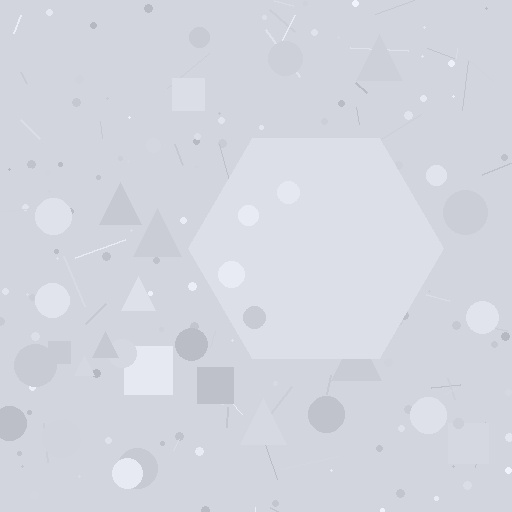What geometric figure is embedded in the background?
A hexagon is embedded in the background.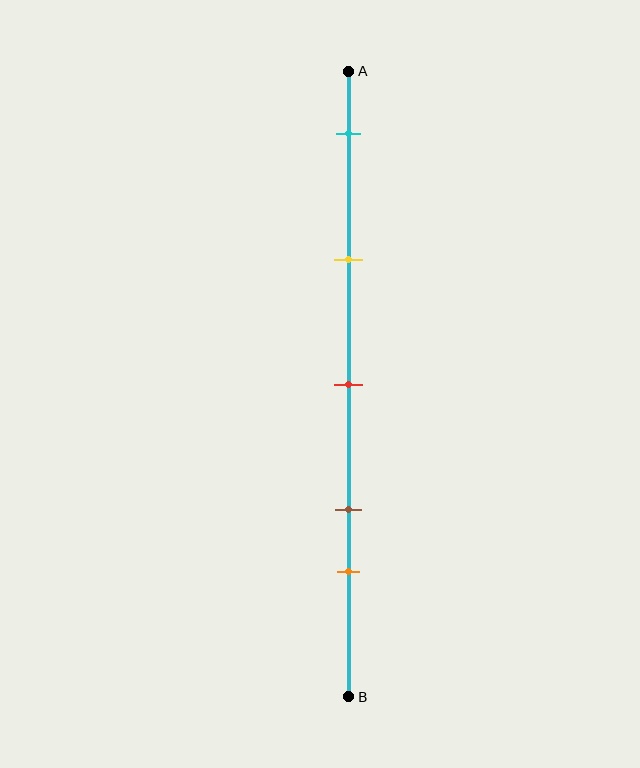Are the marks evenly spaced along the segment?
No, the marks are not evenly spaced.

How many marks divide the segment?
There are 5 marks dividing the segment.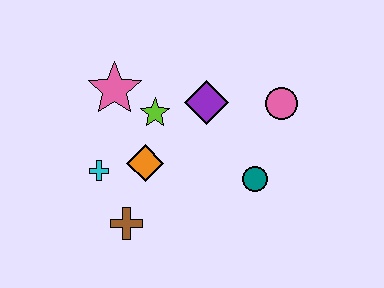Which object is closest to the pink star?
The lime star is closest to the pink star.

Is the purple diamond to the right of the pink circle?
No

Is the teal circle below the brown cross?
No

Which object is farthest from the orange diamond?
The pink circle is farthest from the orange diamond.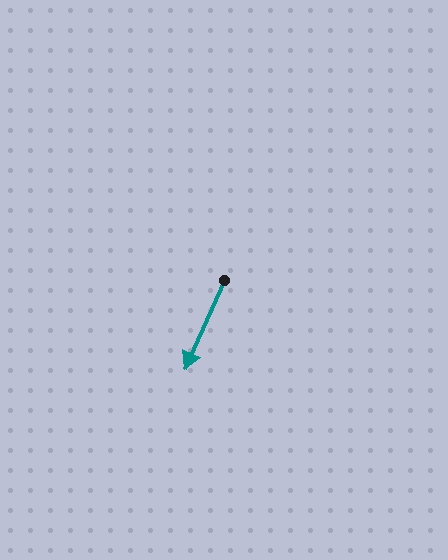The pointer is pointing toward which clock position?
Roughly 7 o'clock.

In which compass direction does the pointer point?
Southwest.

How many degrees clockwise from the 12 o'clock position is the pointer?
Approximately 204 degrees.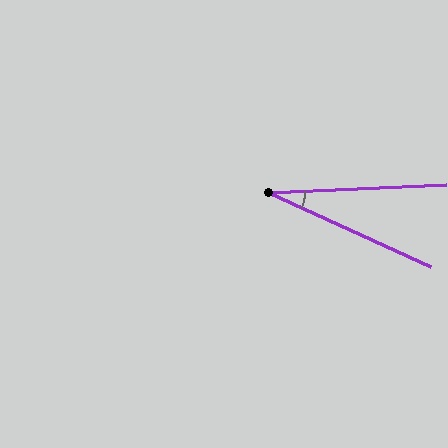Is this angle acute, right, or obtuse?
It is acute.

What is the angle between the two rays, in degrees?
Approximately 27 degrees.